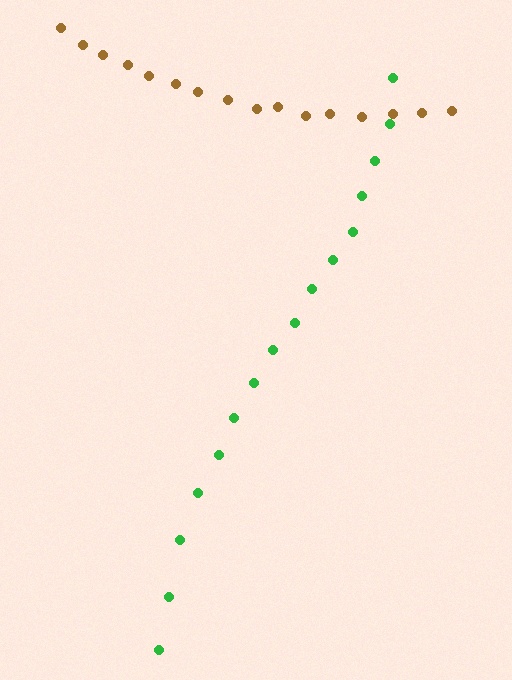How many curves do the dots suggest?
There are 2 distinct paths.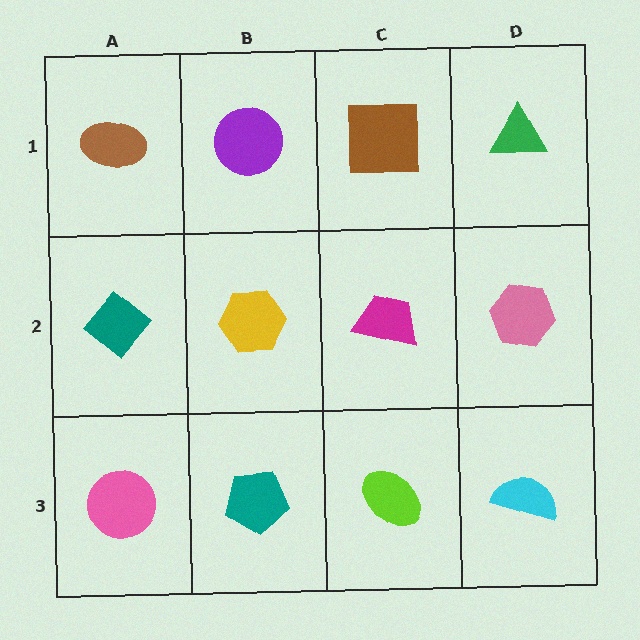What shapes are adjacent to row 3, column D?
A pink hexagon (row 2, column D), a lime ellipse (row 3, column C).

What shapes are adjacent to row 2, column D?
A green triangle (row 1, column D), a cyan semicircle (row 3, column D), a magenta trapezoid (row 2, column C).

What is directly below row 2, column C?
A lime ellipse.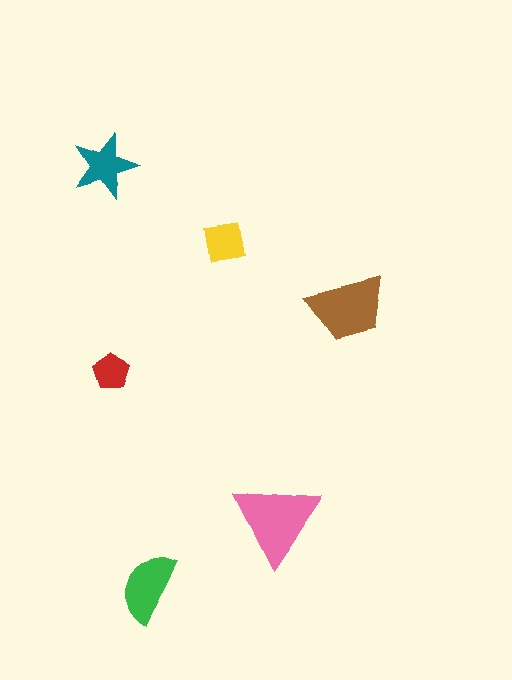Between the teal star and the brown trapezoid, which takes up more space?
The brown trapezoid.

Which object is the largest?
The pink triangle.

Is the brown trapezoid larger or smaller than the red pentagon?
Larger.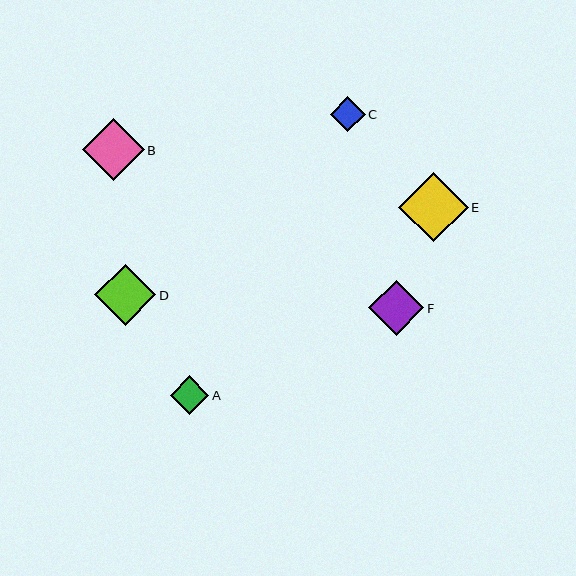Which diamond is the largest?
Diamond E is the largest with a size of approximately 69 pixels.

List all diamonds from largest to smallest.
From largest to smallest: E, B, D, F, A, C.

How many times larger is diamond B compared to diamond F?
Diamond B is approximately 1.1 times the size of diamond F.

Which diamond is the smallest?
Diamond C is the smallest with a size of approximately 35 pixels.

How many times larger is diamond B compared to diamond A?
Diamond B is approximately 1.6 times the size of diamond A.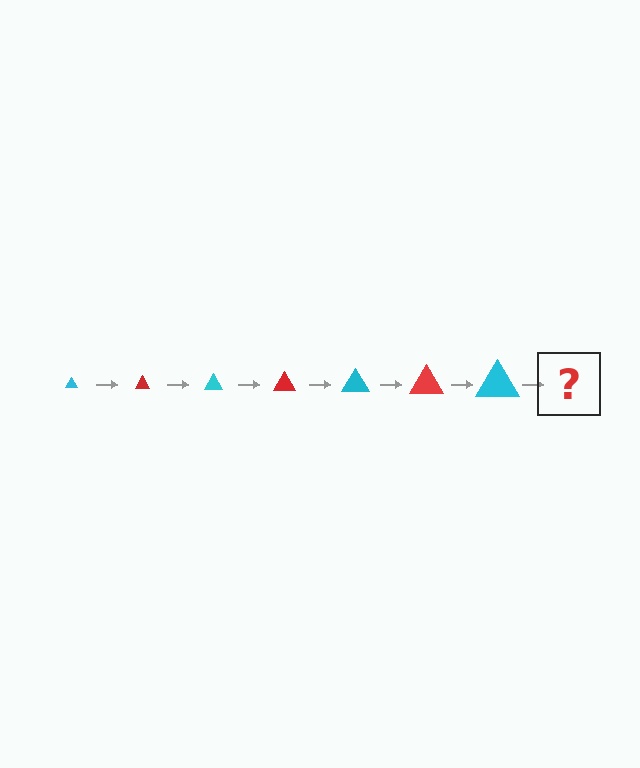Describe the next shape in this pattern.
It should be a red triangle, larger than the previous one.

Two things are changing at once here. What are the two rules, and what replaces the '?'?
The two rules are that the triangle grows larger each step and the color cycles through cyan and red. The '?' should be a red triangle, larger than the previous one.